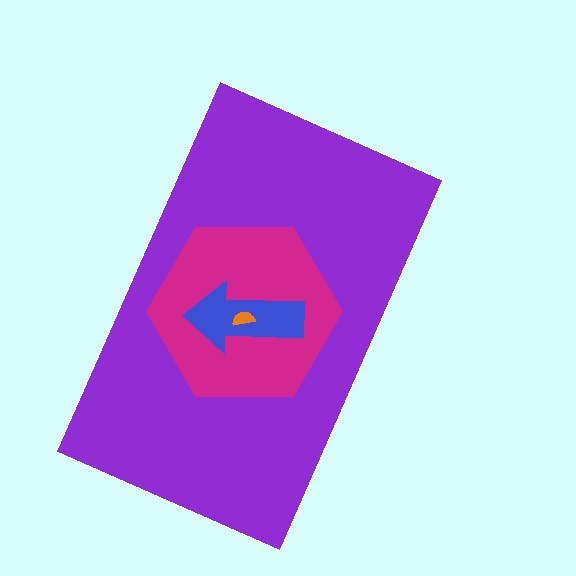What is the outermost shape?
The purple rectangle.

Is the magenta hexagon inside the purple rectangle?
Yes.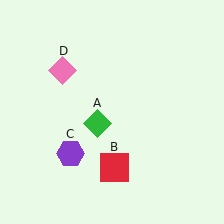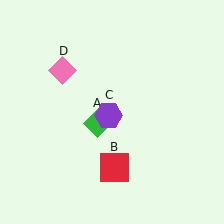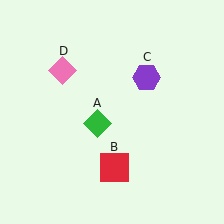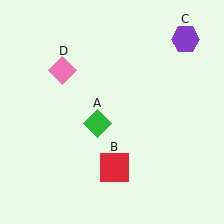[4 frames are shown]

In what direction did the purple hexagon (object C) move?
The purple hexagon (object C) moved up and to the right.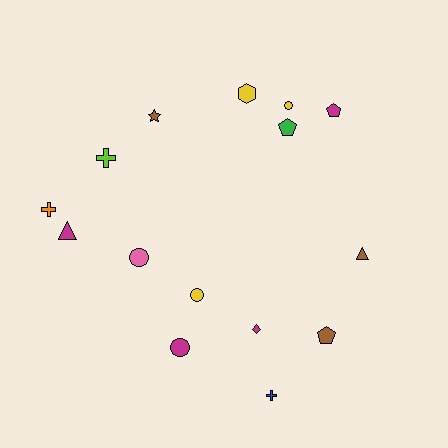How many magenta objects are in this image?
There are 4 magenta objects.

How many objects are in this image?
There are 15 objects.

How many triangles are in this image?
There are 2 triangles.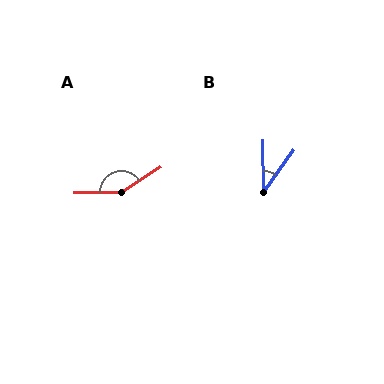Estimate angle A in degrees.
Approximately 147 degrees.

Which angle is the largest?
A, at approximately 147 degrees.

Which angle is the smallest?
B, at approximately 36 degrees.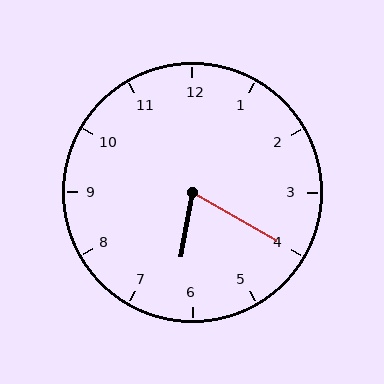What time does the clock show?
6:20.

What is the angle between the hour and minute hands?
Approximately 70 degrees.